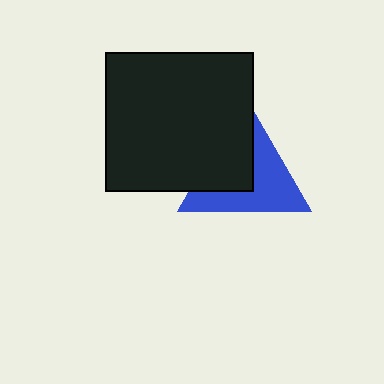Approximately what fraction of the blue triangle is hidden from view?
Roughly 45% of the blue triangle is hidden behind the black rectangle.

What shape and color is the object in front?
The object in front is a black rectangle.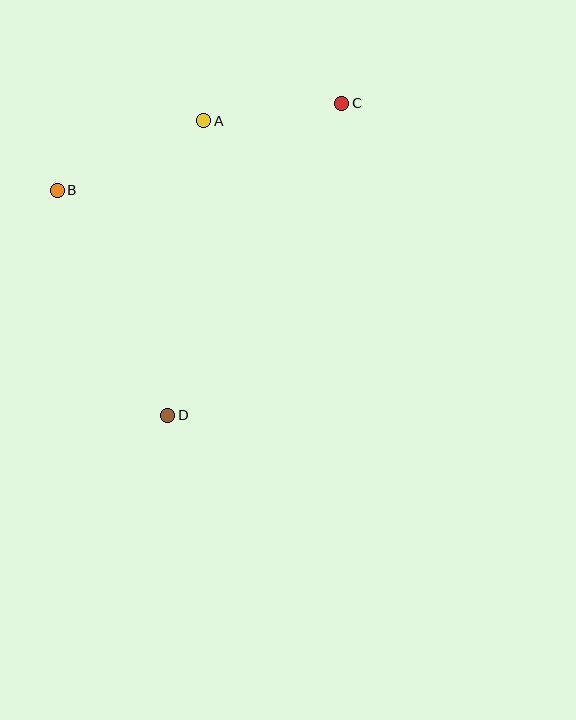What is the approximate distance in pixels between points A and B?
The distance between A and B is approximately 162 pixels.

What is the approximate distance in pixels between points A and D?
The distance between A and D is approximately 297 pixels.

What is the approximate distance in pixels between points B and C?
The distance between B and C is approximately 297 pixels.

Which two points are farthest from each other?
Points C and D are farthest from each other.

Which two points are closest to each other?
Points A and C are closest to each other.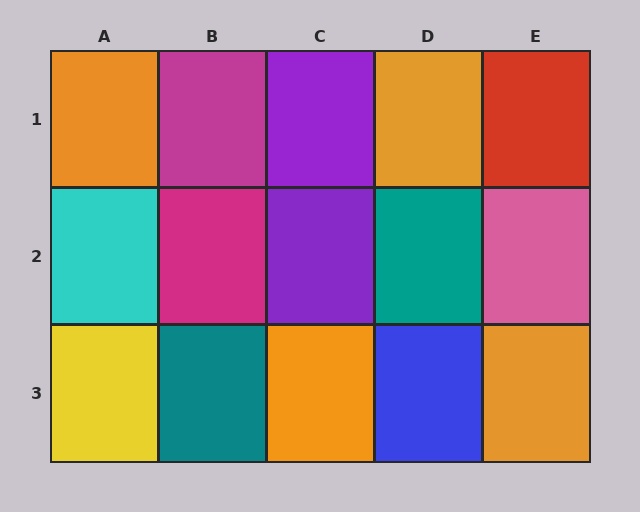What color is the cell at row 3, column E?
Orange.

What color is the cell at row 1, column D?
Orange.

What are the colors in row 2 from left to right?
Cyan, magenta, purple, teal, pink.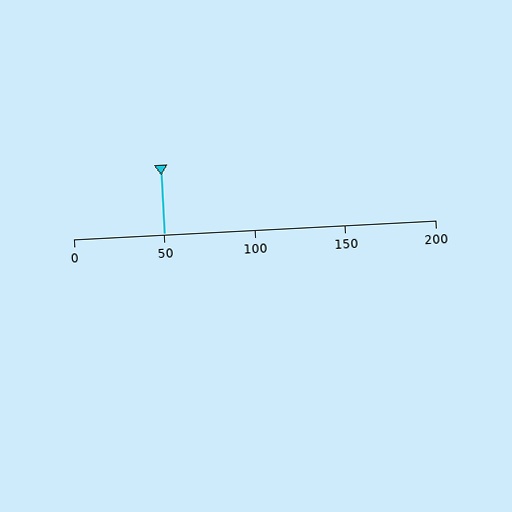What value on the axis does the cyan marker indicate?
The marker indicates approximately 50.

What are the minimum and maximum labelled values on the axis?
The axis runs from 0 to 200.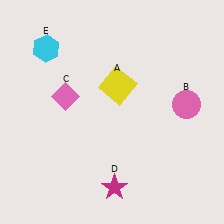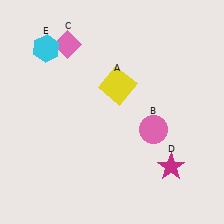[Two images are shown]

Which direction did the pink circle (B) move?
The pink circle (B) moved left.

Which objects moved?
The objects that moved are: the pink circle (B), the pink diamond (C), the magenta star (D).